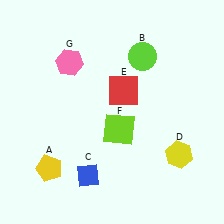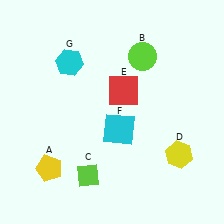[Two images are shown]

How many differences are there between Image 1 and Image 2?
There are 3 differences between the two images.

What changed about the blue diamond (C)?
In Image 1, C is blue. In Image 2, it changed to lime.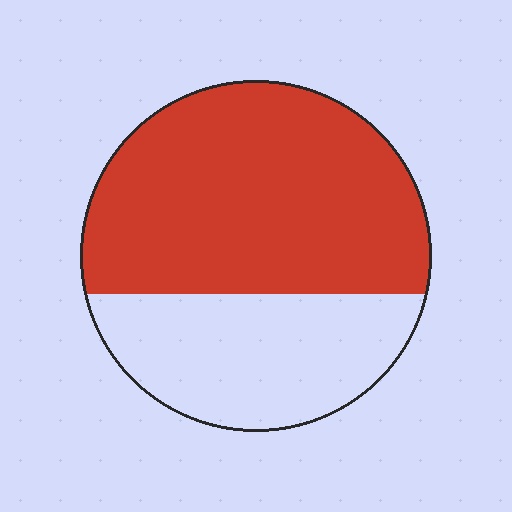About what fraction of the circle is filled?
About five eighths (5/8).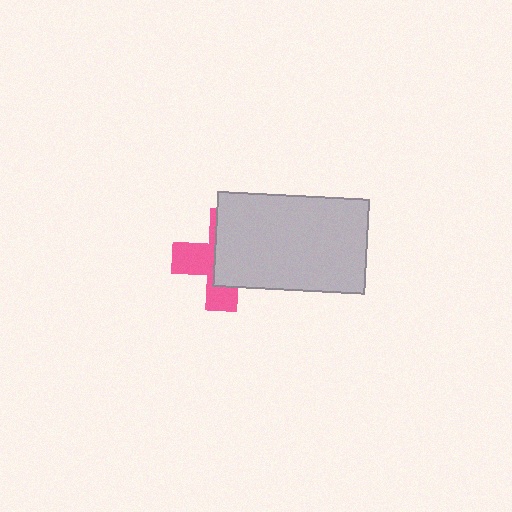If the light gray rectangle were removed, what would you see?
You would see the complete pink cross.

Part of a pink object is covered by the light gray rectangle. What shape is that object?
It is a cross.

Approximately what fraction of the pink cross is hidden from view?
Roughly 57% of the pink cross is hidden behind the light gray rectangle.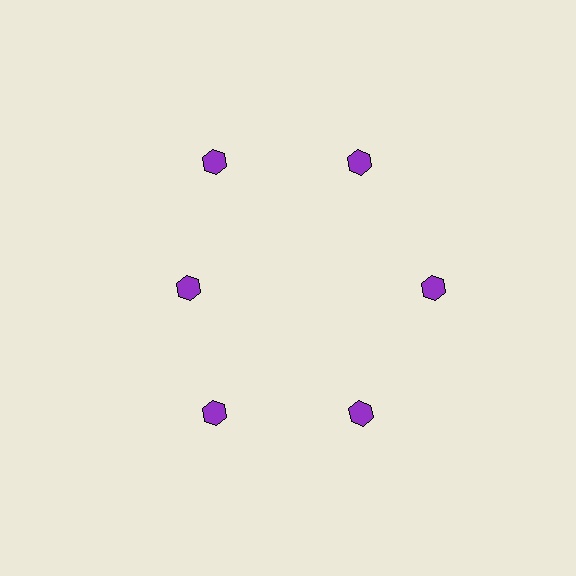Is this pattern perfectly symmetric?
No. The 6 purple hexagons are arranged in a ring, but one element near the 9 o'clock position is pulled inward toward the center, breaking the 6-fold rotational symmetry.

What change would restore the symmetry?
The symmetry would be restored by moving it outward, back onto the ring so that all 6 hexagons sit at equal angles and equal distance from the center.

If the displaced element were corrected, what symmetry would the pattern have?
It would have 6-fold rotational symmetry — the pattern would map onto itself every 60 degrees.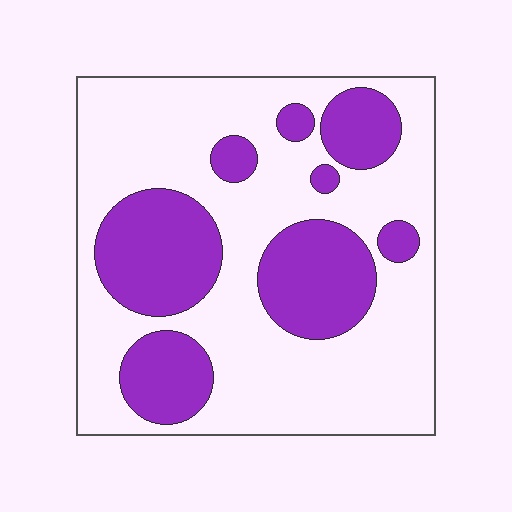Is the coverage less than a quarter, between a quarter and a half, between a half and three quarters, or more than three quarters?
Between a quarter and a half.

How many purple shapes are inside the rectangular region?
8.